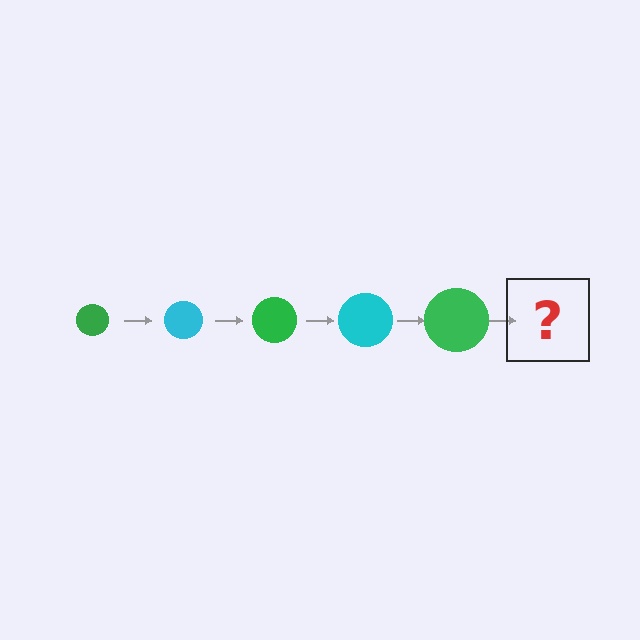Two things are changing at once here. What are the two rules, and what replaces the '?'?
The two rules are that the circle grows larger each step and the color cycles through green and cyan. The '?' should be a cyan circle, larger than the previous one.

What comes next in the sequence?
The next element should be a cyan circle, larger than the previous one.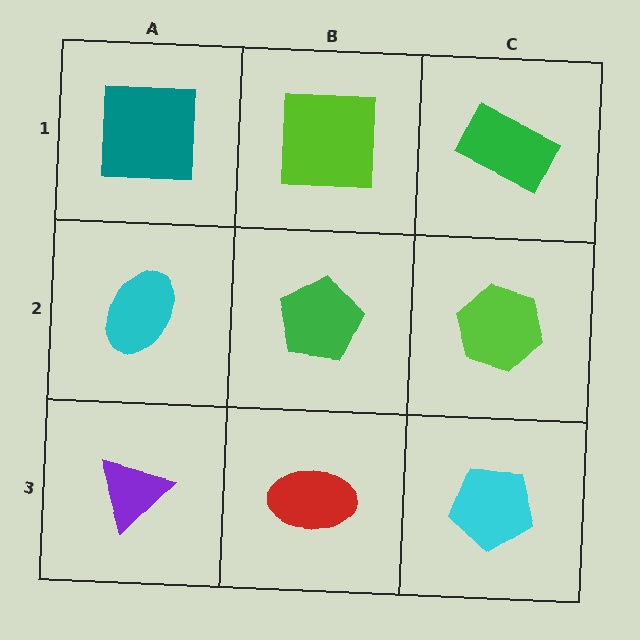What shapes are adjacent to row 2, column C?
A green rectangle (row 1, column C), a cyan pentagon (row 3, column C), a green pentagon (row 2, column B).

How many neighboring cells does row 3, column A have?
2.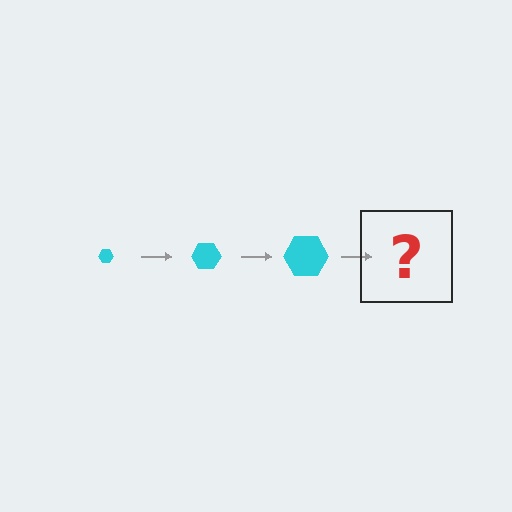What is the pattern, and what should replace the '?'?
The pattern is that the hexagon gets progressively larger each step. The '?' should be a cyan hexagon, larger than the previous one.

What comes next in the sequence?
The next element should be a cyan hexagon, larger than the previous one.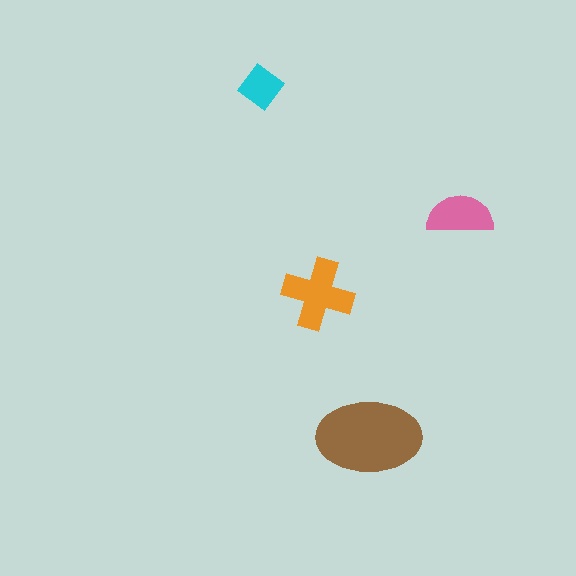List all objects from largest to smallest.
The brown ellipse, the orange cross, the pink semicircle, the cyan diamond.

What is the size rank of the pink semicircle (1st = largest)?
3rd.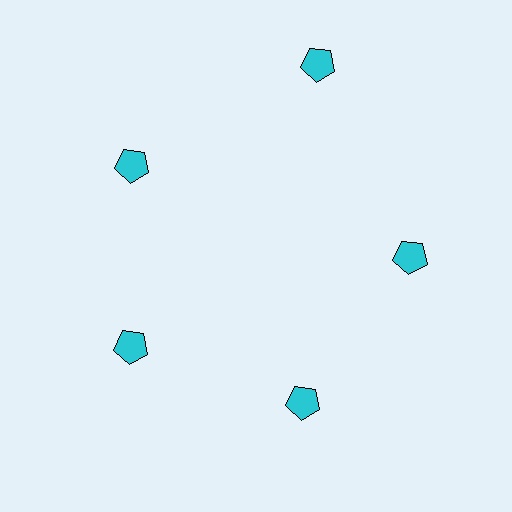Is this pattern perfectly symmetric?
No. The 5 cyan pentagons are arranged in a ring, but one element near the 1 o'clock position is pushed outward from the center, breaking the 5-fold rotational symmetry.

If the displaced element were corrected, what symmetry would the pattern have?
It would have 5-fold rotational symmetry — the pattern would map onto itself every 72 degrees.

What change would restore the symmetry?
The symmetry would be restored by moving it inward, back onto the ring so that all 5 pentagons sit at equal angles and equal distance from the center.